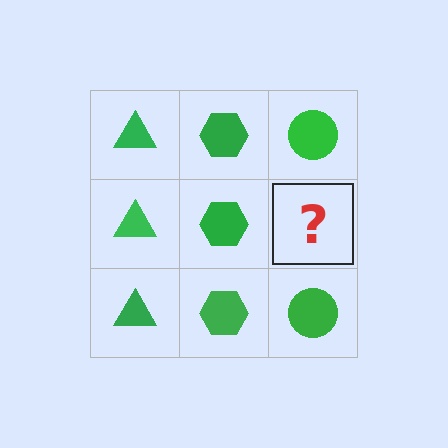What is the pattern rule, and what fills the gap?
The rule is that each column has a consistent shape. The gap should be filled with a green circle.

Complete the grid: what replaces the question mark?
The question mark should be replaced with a green circle.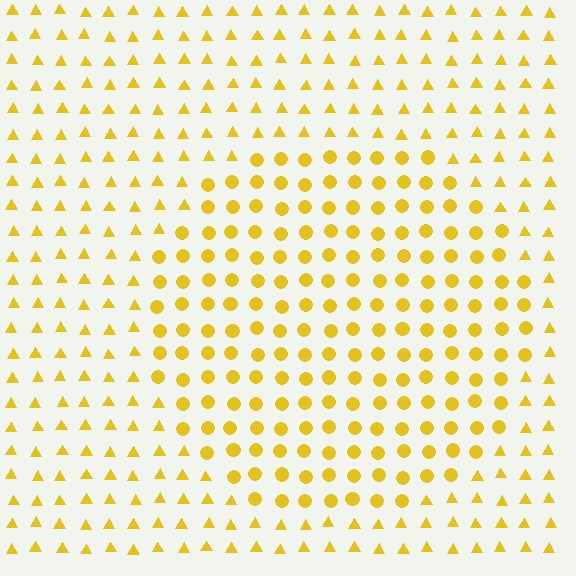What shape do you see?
I see a circle.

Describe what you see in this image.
The image is filled with small yellow elements arranged in a uniform grid. A circle-shaped region contains circles, while the surrounding area contains triangles. The boundary is defined purely by the change in element shape.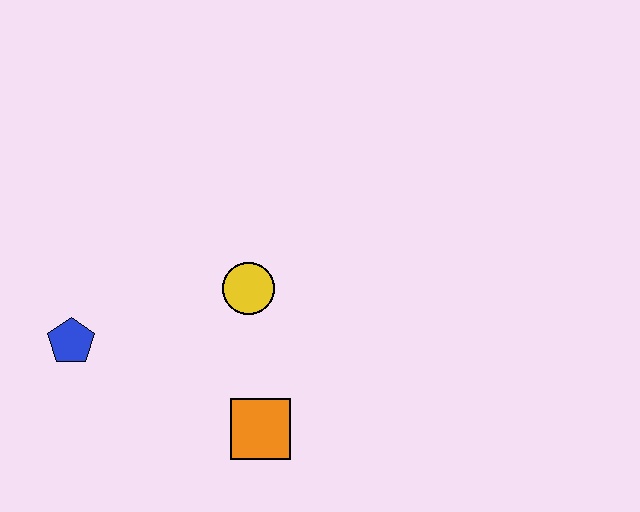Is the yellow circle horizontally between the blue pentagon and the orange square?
Yes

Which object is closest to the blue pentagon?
The yellow circle is closest to the blue pentagon.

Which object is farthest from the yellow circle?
The blue pentagon is farthest from the yellow circle.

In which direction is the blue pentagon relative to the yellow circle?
The blue pentagon is to the left of the yellow circle.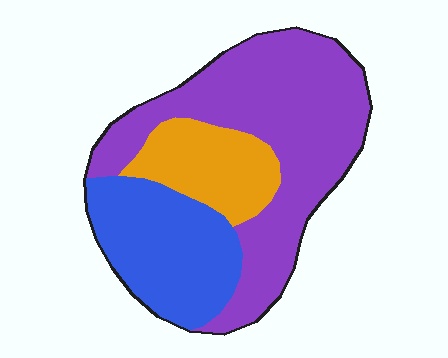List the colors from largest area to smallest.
From largest to smallest: purple, blue, orange.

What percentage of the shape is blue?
Blue covers around 30% of the shape.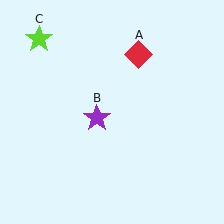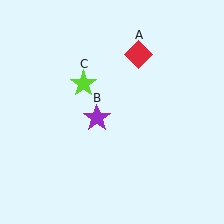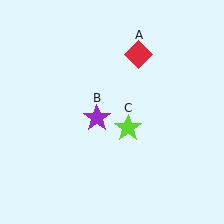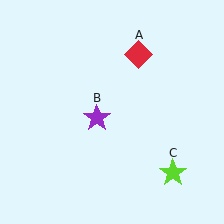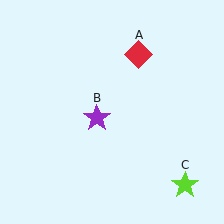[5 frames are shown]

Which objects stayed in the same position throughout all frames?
Red diamond (object A) and purple star (object B) remained stationary.